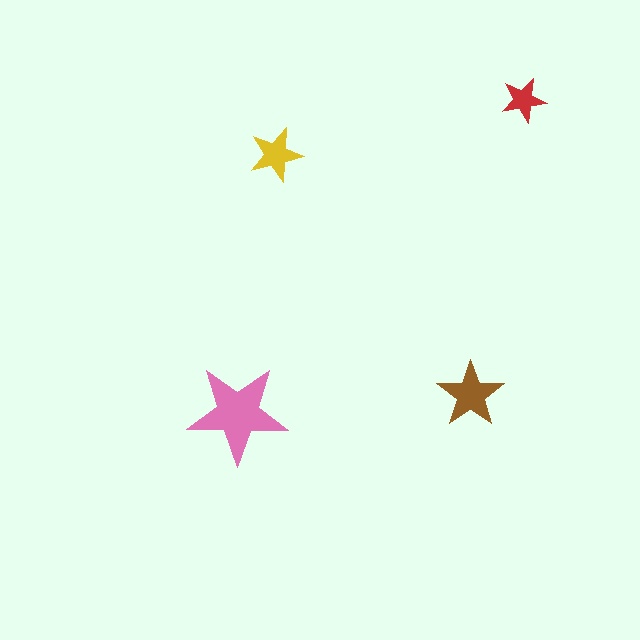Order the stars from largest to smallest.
the pink one, the brown one, the yellow one, the red one.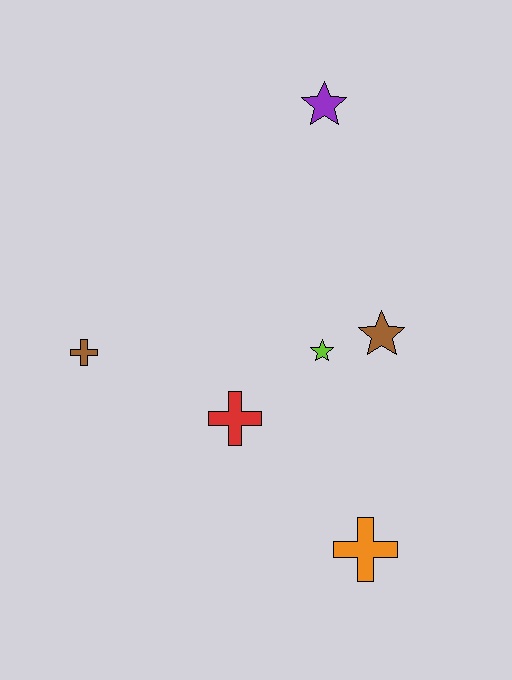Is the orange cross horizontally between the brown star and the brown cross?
Yes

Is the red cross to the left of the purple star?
Yes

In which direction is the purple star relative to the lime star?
The purple star is above the lime star.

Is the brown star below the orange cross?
No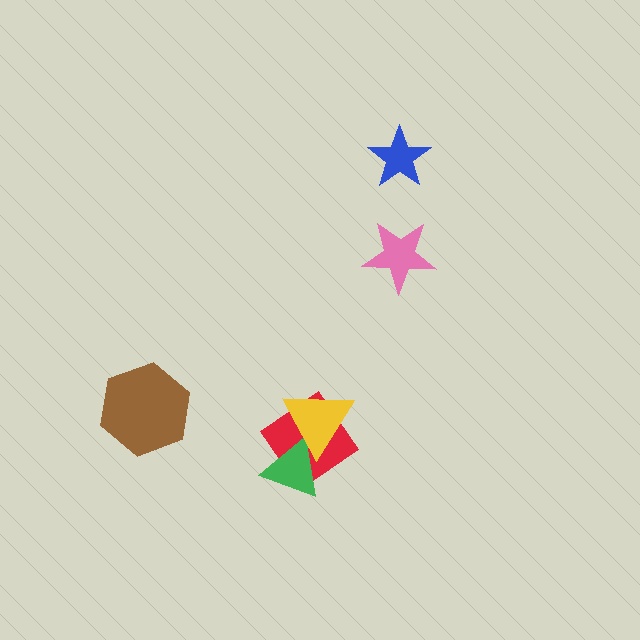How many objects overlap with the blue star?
0 objects overlap with the blue star.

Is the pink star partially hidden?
No, no other shape covers it.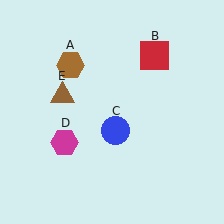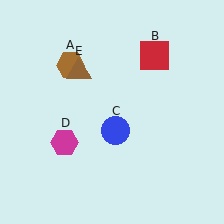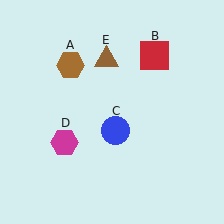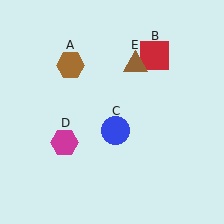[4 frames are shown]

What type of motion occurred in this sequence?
The brown triangle (object E) rotated clockwise around the center of the scene.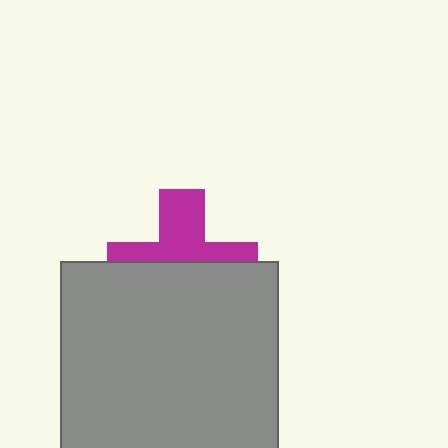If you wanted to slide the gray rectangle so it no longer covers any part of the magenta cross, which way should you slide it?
Slide it down — that is the most direct way to separate the two shapes.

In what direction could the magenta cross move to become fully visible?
The magenta cross could move up. That would shift it out from behind the gray rectangle entirely.